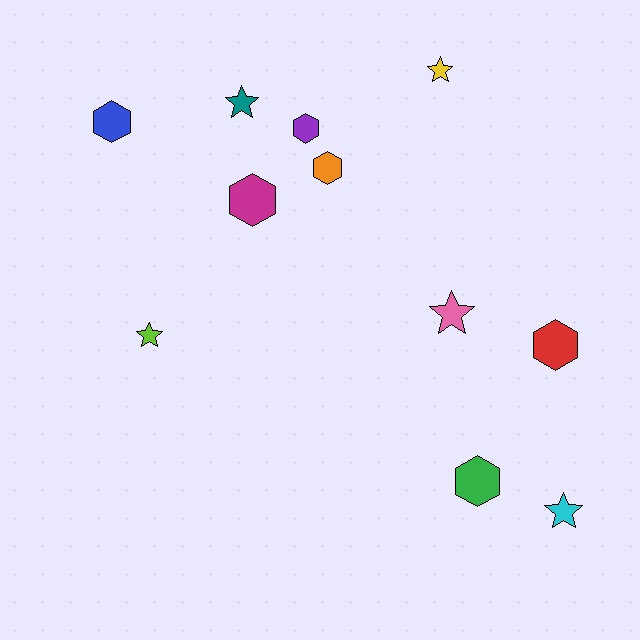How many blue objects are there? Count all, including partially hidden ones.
There is 1 blue object.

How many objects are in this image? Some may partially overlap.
There are 11 objects.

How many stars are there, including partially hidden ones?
There are 5 stars.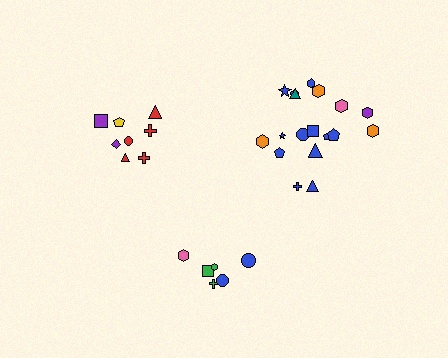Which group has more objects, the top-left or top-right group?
The top-right group.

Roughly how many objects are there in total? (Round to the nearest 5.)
Roughly 30 objects in total.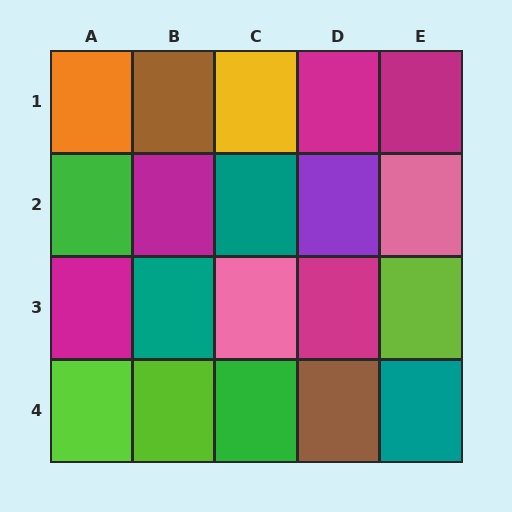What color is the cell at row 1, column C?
Yellow.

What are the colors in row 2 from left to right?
Green, magenta, teal, purple, pink.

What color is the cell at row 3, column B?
Teal.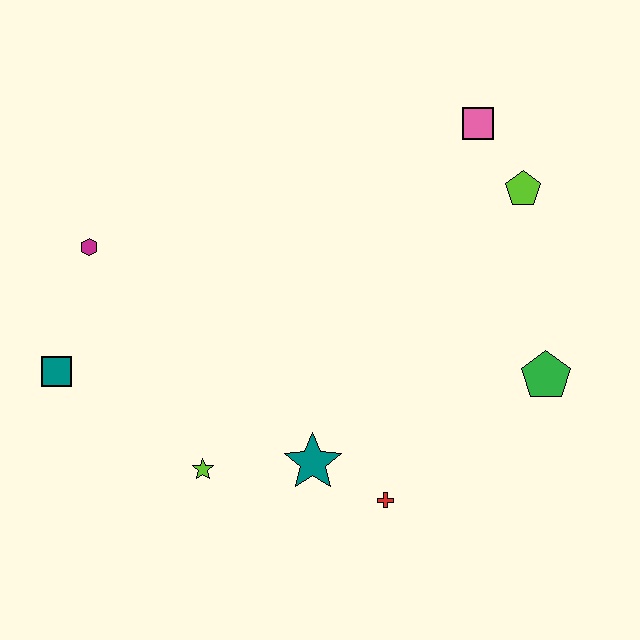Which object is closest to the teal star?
The red cross is closest to the teal star.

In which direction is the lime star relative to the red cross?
The lime star is to the left of the red cross.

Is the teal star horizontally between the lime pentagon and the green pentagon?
No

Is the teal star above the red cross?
Yes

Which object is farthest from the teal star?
The pink square is farthest from the teal star.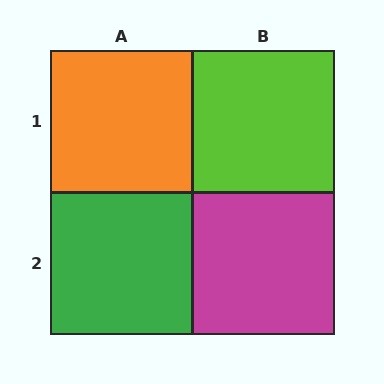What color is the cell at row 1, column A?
Orange.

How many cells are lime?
1 cell is lime.